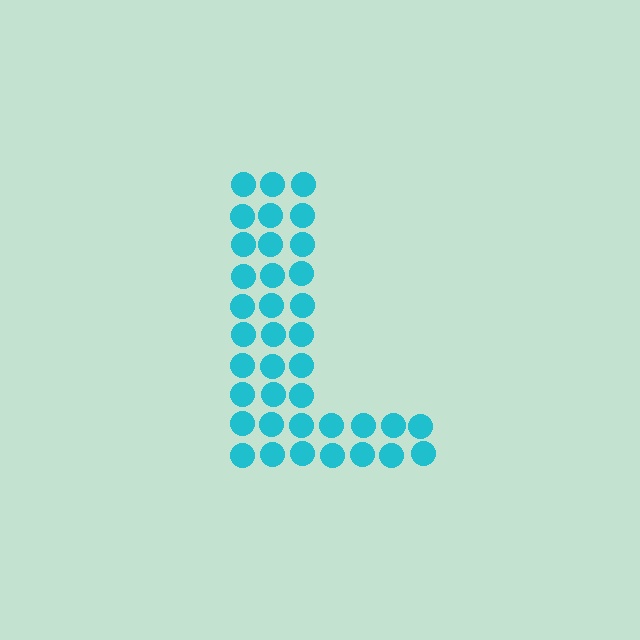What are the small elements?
The small elements are circles.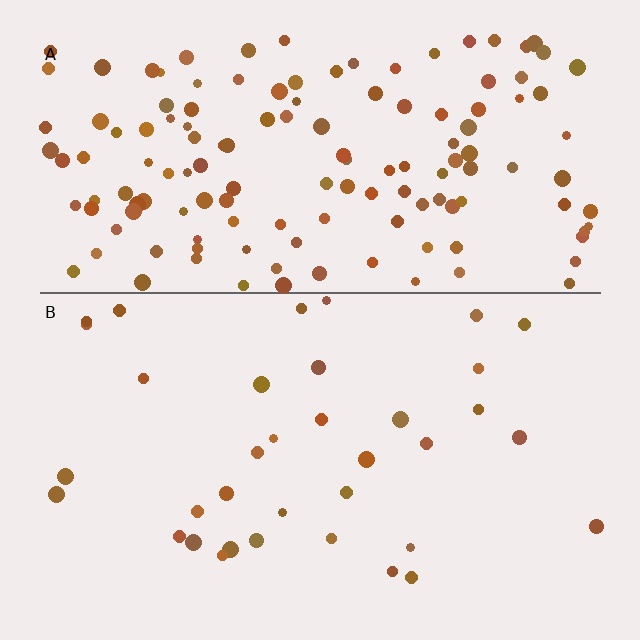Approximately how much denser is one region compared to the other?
Approximately 4.0× — region A over region B.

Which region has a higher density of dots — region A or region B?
A (the top).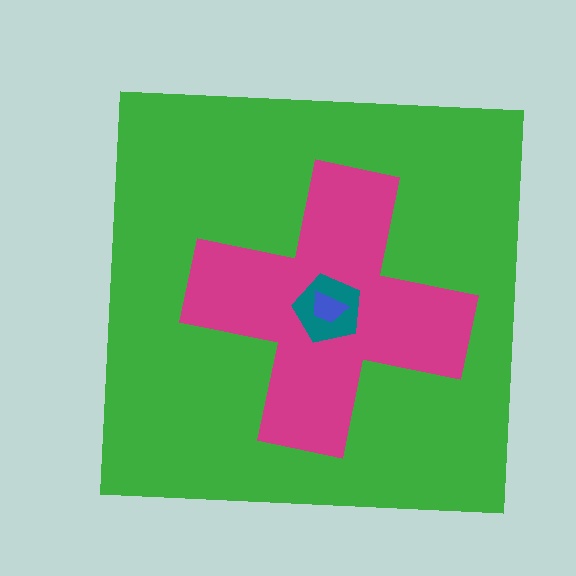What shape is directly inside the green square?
The magenta cross.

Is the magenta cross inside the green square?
Yes.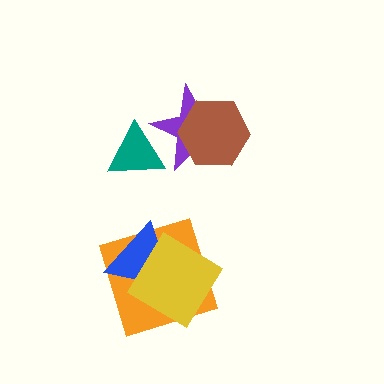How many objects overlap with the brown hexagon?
1 object overlaps with the brown hexagon.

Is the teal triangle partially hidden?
Yes, it is partially covered by another shape.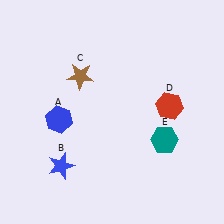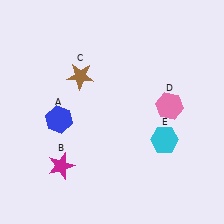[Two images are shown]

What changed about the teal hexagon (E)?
In Image 1, E is teal. In Image 2, it changed to cyan.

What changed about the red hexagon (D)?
In Image 1, D is red. In Image 2, it changed to pink.